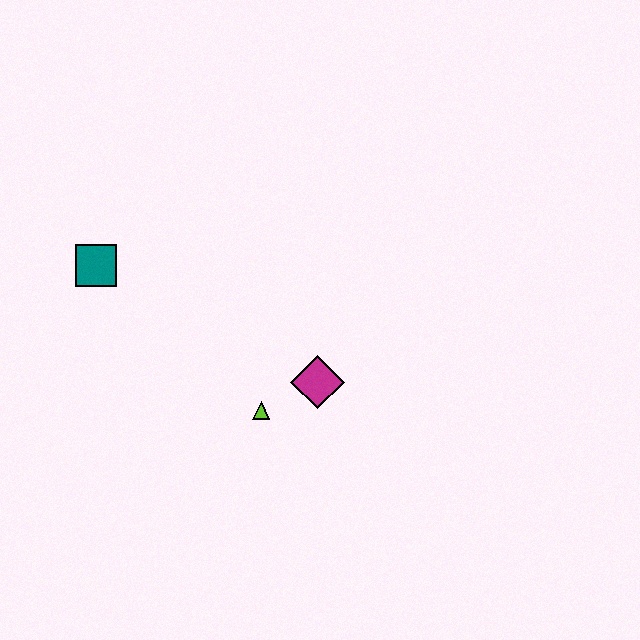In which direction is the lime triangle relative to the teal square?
The lime triangle is to the right of the teal square.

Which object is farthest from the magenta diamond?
The teal square is farthest from the magenta diamond.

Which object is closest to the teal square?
The lime triangle is closest to the teal square.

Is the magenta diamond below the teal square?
Yes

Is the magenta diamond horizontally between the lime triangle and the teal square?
No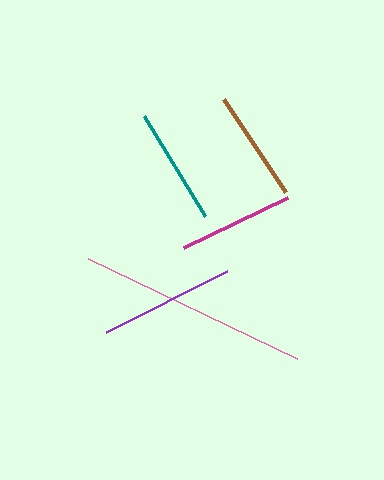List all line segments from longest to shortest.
From longest to shortest: pink, purple, teal, magenta, brown.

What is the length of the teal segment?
The teal segment is approximately 117 pixels long.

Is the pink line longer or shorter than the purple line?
The pink line is longer than the purple line.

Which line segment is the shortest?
The brown line is the shortest at approximately 112 pixels.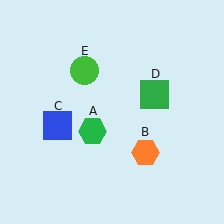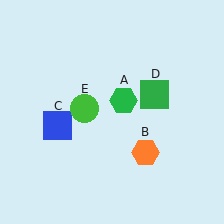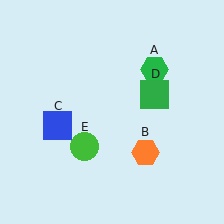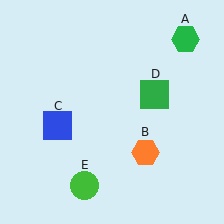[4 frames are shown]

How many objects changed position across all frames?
2 objects changed position: green hexagon (object A), green circle (object E).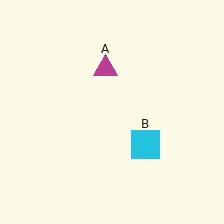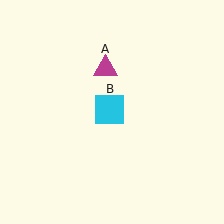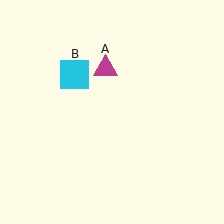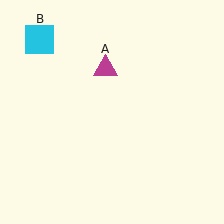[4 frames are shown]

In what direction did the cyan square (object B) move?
The cyan square (object B) moved up and to the left.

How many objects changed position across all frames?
1 object changed position: cyan square (object B).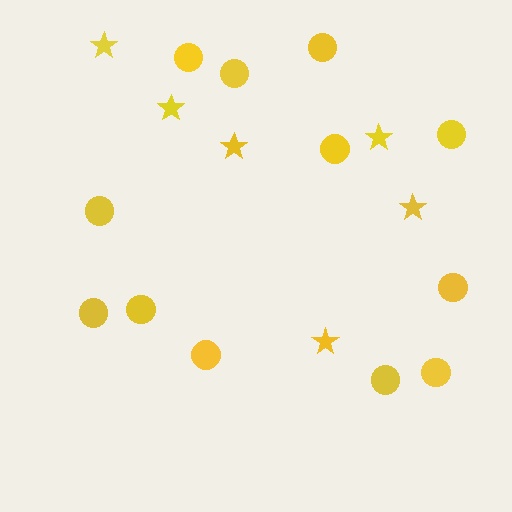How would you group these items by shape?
There are 2 groups: one group of stars (6) and one group of circles (12).